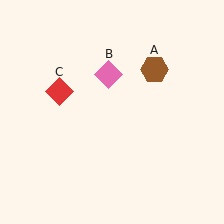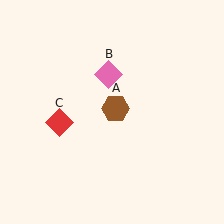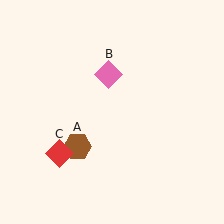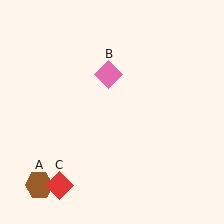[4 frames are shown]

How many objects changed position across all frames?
2 objects changed position: brown hexagon (object A), red diamond (object C).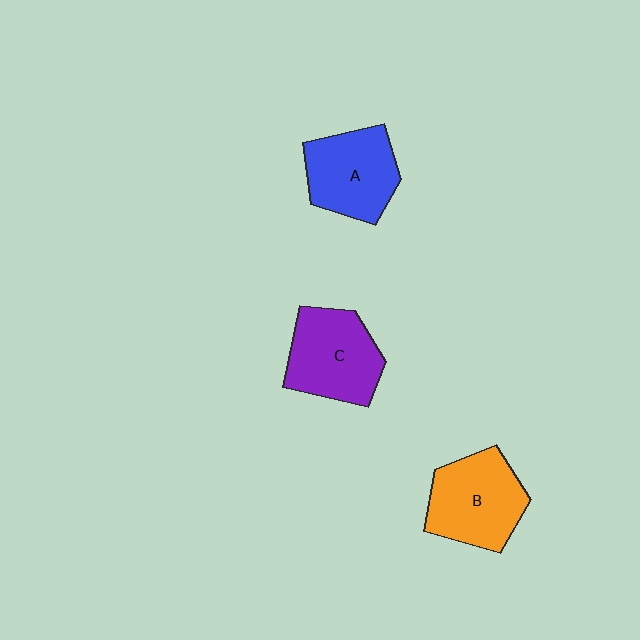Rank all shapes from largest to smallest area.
From largest to smallest: B (orange), C (purple), A (blue).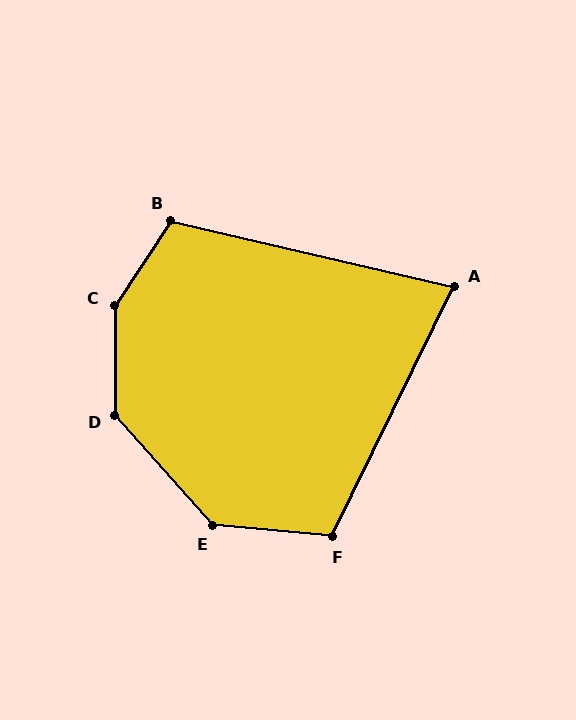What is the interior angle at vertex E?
Approximately 137 degrees (obtuse).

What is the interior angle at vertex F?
Approximately 111 degrees (obtuse).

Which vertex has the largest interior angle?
C, at approximately 146 degrees.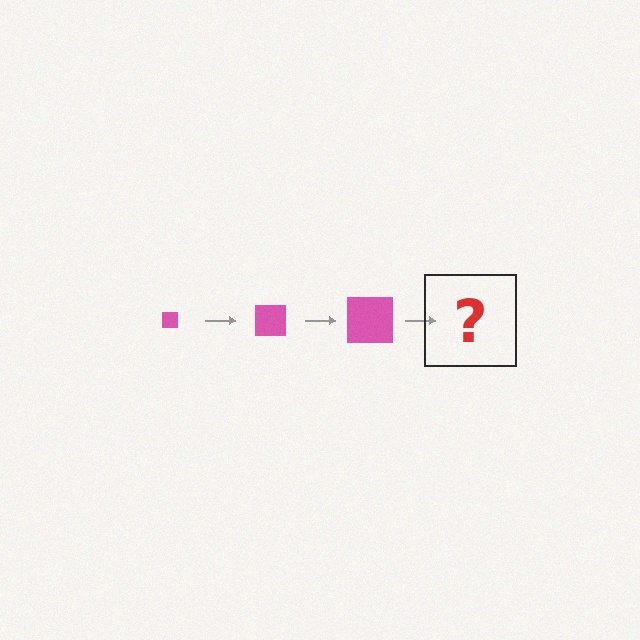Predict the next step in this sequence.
The next step is a pink square, larger than the previous one.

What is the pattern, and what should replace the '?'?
The pattern is that the square gets progressively larger each step. The '?' should be a pink square, larger than the previous one.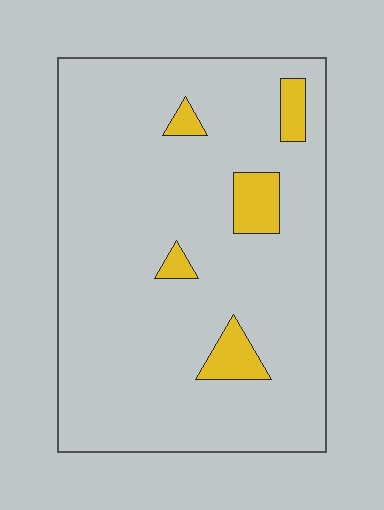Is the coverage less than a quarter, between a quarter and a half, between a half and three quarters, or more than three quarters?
Less than a quarter.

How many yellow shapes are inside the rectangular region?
5.